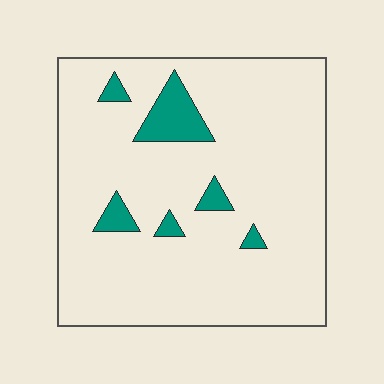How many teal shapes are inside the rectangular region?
6.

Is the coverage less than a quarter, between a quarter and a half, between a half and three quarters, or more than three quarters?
Less than a quarter.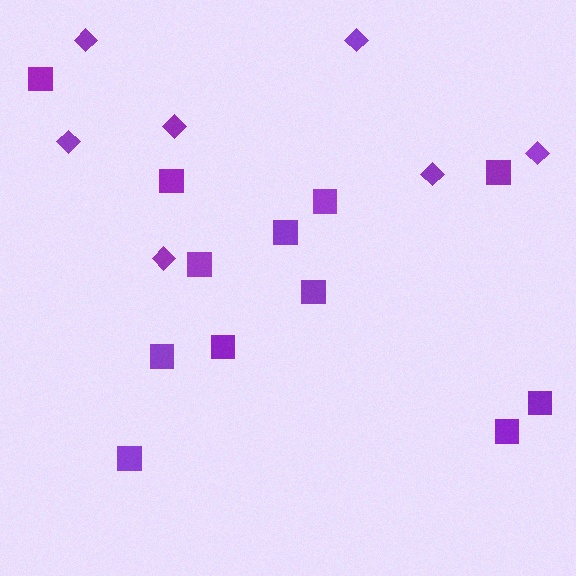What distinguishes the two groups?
There are 2 groups: one group of diamonds (7) and one group of squares (12).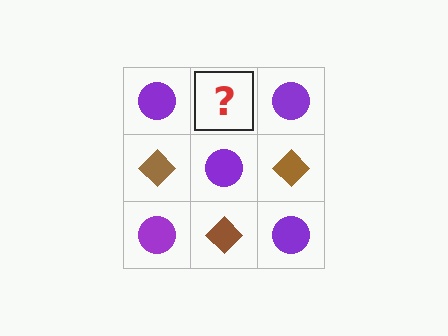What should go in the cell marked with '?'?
The missing cell should contain a brown diamond.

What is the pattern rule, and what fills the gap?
The rule is that it alternates purple circle and brown diamond in a checkerboard pattern. The gap should be filled with a brown diamond.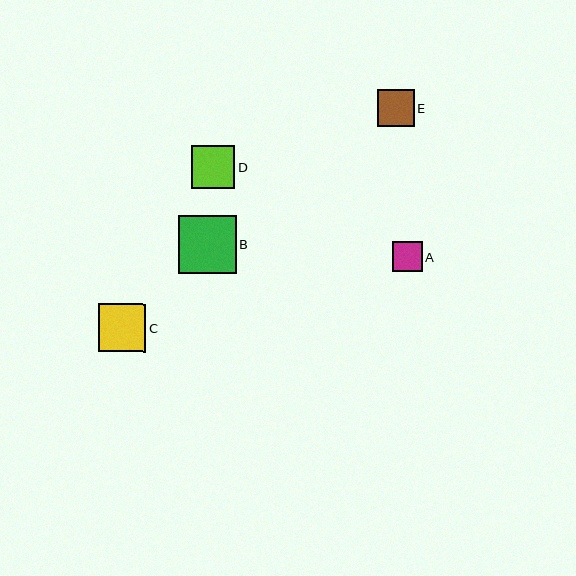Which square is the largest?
Square B is the largest with a size of approximately 57 pixels.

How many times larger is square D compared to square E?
Square D is approximately 1.2 times the size of square E.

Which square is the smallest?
Square A is the smallest with a size of approximately 29 pixels.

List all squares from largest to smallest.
From largest to smallest: B, C, D, E, A.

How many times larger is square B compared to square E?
Square B is approximately 1.5 times the size of square E.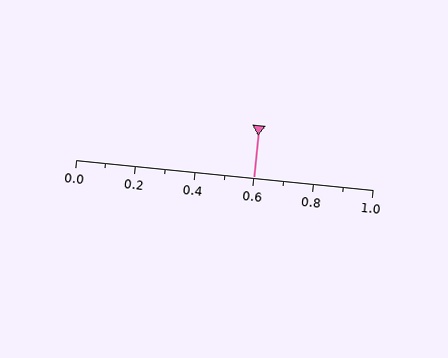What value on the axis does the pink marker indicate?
The marker indicates approximately 0.6.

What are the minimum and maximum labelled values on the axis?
The axis runs from 0.0 to 1.0.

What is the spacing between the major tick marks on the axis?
The major ticks are spaced 0.2 apart.